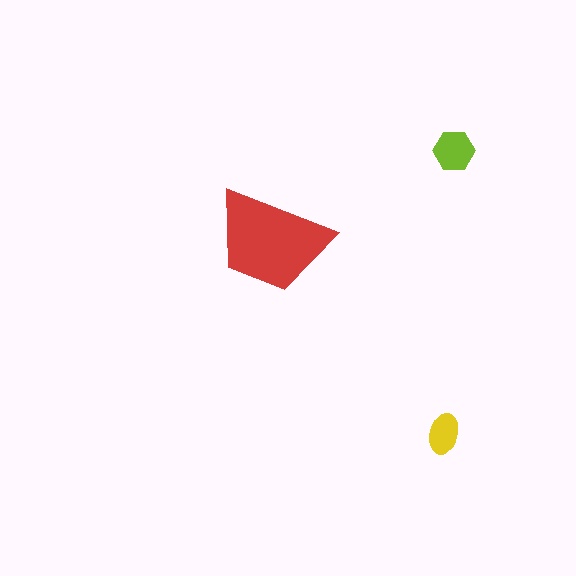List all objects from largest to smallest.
The red trapezoid, the lime hexagon, the yellow ellipse.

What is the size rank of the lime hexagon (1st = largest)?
2nd.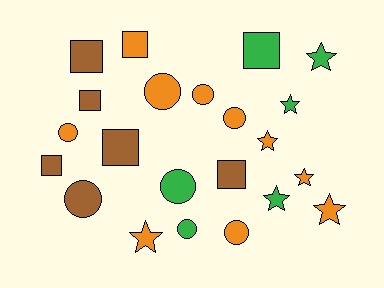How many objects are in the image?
There are 22 objects.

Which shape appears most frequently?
Circle, with 8 objects.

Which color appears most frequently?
Orange, with 10 objects.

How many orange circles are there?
There are 5 orange circles.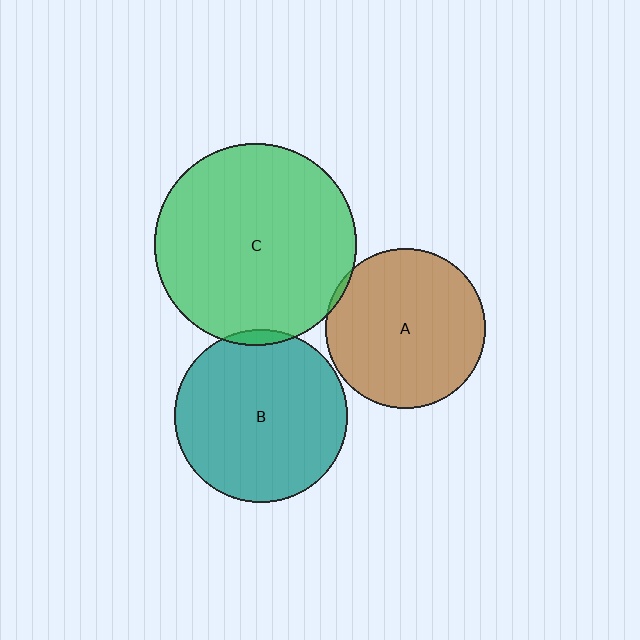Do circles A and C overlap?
Yes.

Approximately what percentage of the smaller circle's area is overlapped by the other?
Approximately 5%.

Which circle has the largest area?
Circle C (green).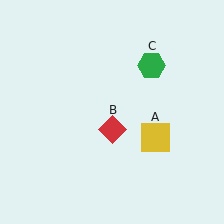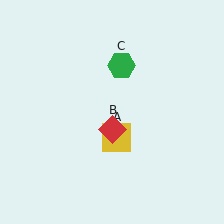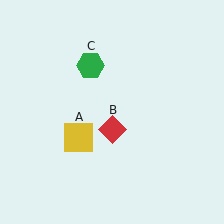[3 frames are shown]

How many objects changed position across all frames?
2 objects changed position: yellow square (object A), green hexagon (object C).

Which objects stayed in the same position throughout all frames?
Red diamond (object B) remained stationary.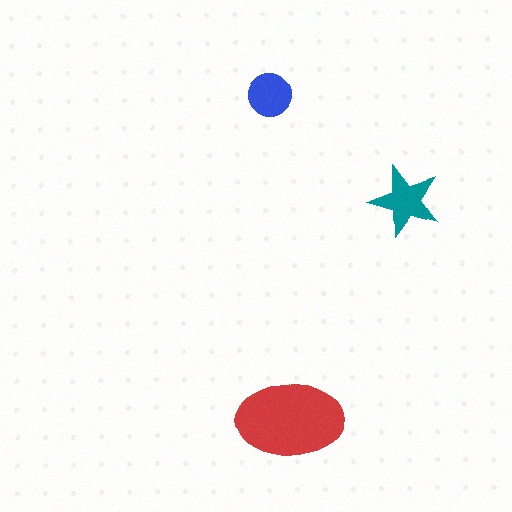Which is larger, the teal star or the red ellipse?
The red ellipse.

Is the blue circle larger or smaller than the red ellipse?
Smaller.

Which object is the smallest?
The blue circle.